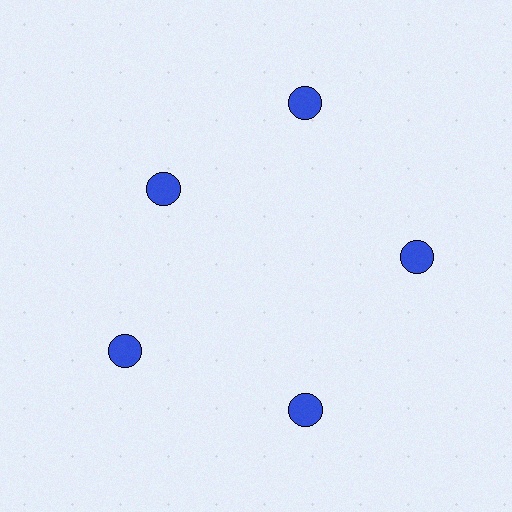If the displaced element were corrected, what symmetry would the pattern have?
It would have 5-fold rotational symmetry — the pattern would map onto itself every 72 degrees.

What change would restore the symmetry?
The symmetry would be restored by moving it outward, back onto the ring so that all 5 circles sit at equal angles and equal distance from the center.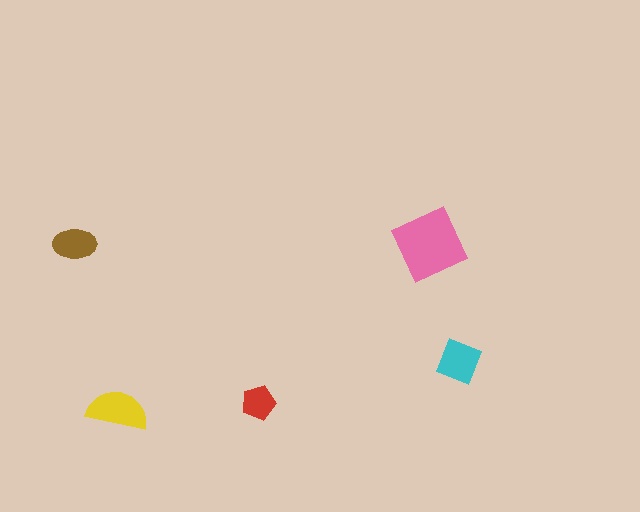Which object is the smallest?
The red pentagon.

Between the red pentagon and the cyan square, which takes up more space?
The cyan square.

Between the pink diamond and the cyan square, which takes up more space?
The pink diamond.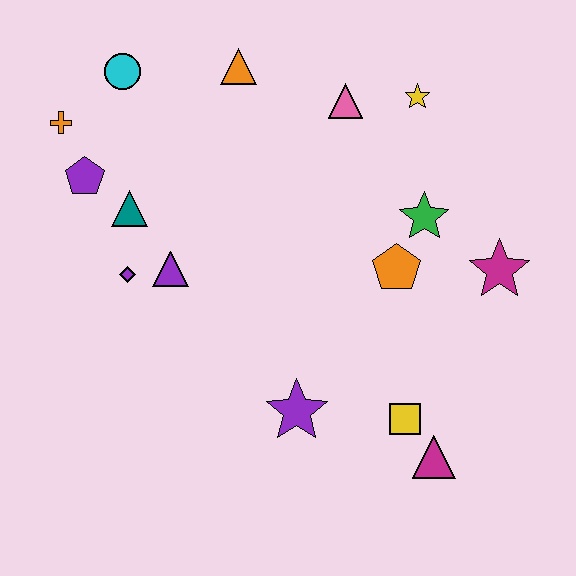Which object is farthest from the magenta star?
The orange cross is farthest from the magenta star.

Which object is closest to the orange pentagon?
The green star is closest to the orange pentagon.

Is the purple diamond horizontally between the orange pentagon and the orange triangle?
No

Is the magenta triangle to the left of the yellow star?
No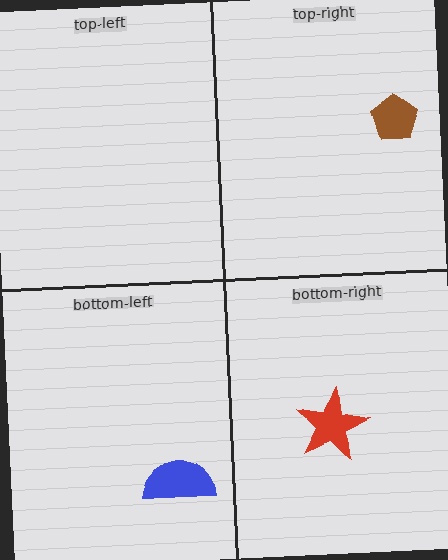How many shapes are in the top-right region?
1.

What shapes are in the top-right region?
The brown pentagon.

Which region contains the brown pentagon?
The top-right region.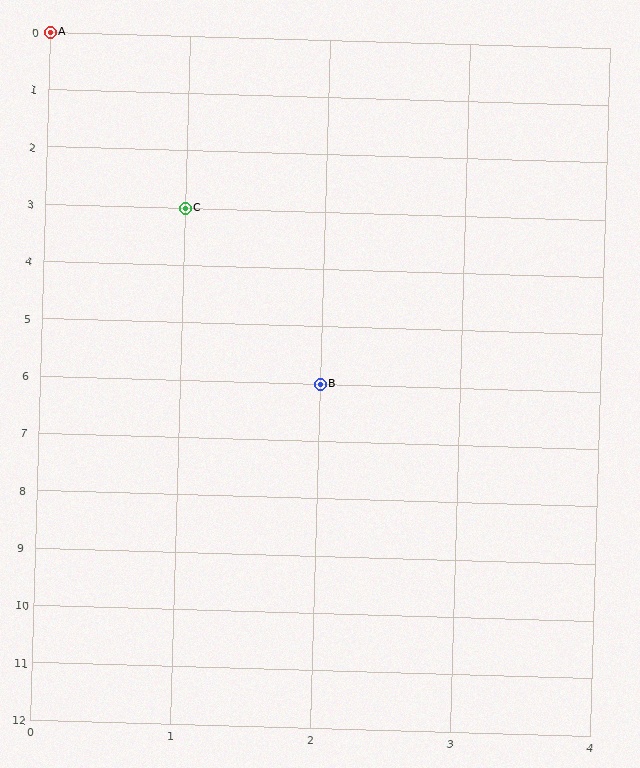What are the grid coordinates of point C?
Point C is at grid coordinates (1, 3).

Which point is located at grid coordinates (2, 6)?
Point B is at (2, 6).